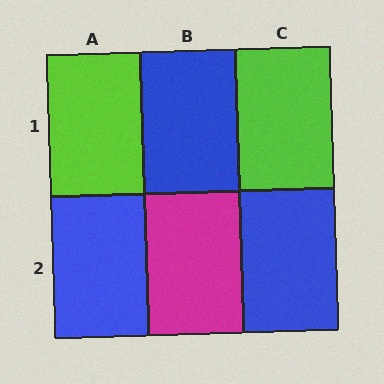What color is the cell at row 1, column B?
Blue.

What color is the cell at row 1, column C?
Lime.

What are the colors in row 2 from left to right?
Blue, magenta, blue.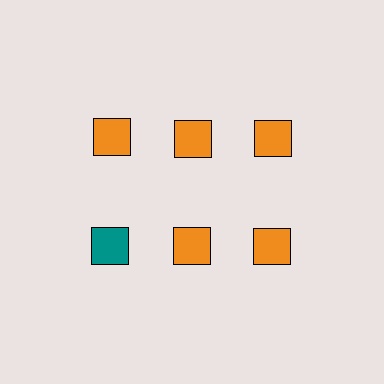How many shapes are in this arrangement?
There are 6 shapes arranged in a grid pattern.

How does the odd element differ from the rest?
It has a different color: teal instead of orange.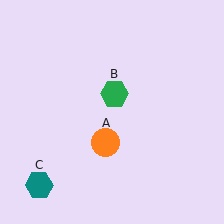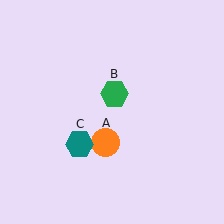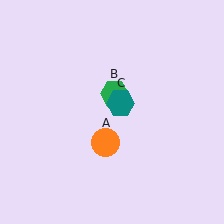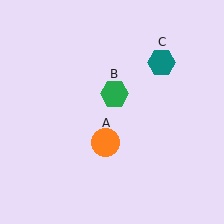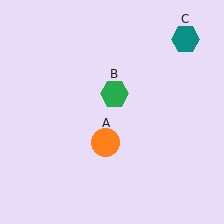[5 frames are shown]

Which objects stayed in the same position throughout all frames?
Orange circle (object A) and green hexagon (object B) remained stationary.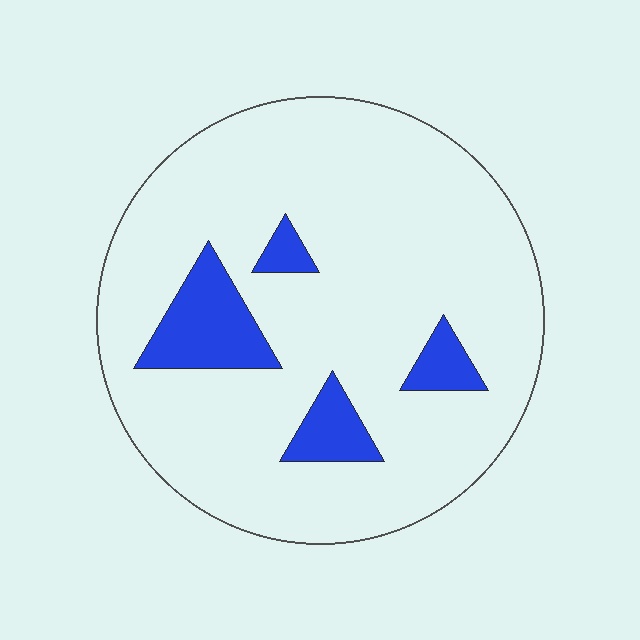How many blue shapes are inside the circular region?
4.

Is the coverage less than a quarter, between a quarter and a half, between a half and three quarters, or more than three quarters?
Less than a quarter.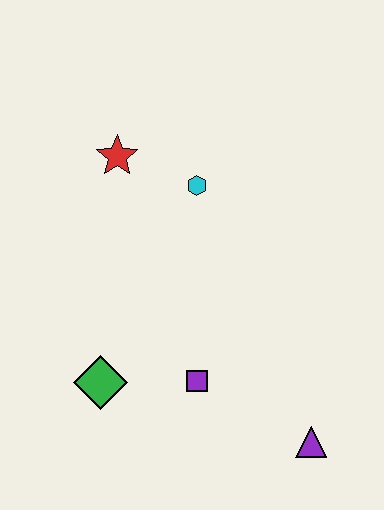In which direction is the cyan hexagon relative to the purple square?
The cyan hexagon is above the purple square.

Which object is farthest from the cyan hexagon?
The purple triangle is farthest from the cyan hexagon.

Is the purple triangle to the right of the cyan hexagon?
Yes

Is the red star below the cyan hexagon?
No